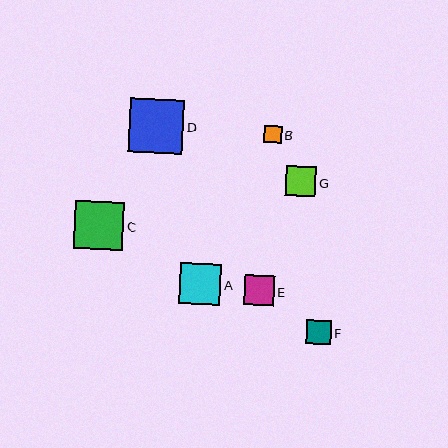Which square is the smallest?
Square B is the smallest with a size of approximately 17 pixels.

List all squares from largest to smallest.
From largest to smallest: D, C, A, G, E, F, B.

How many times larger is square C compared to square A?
Square C is approximately 1.2 times the size of square A.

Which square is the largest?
Square D is the largest with a size of approximately 55 pixels.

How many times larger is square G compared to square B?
Square G is approximately 1.8 times the size of square B.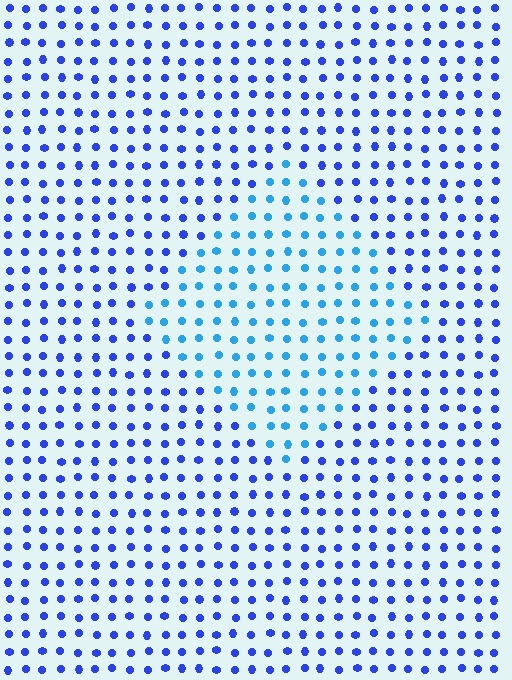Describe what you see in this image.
The image is filled with small blue elements in a uniform arrangement. A diamond-shaped region is visible where the elements are tinted to a slightly different hue, forming a subtle color boundary.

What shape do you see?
I see a diamond.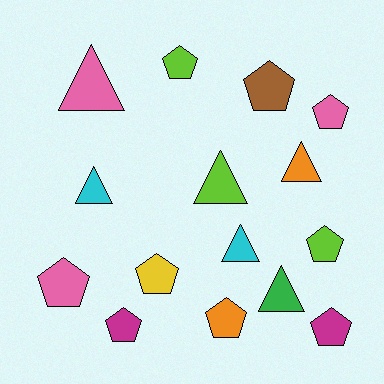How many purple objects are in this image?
There are no purple objects.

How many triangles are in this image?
There are 6 triangles.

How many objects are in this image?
There are 15 objects.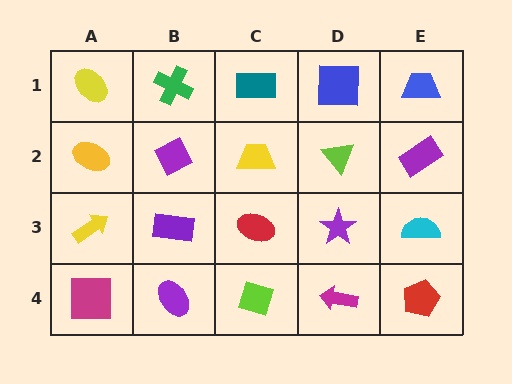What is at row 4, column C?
A lime diamond.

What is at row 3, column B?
A purple rectangle.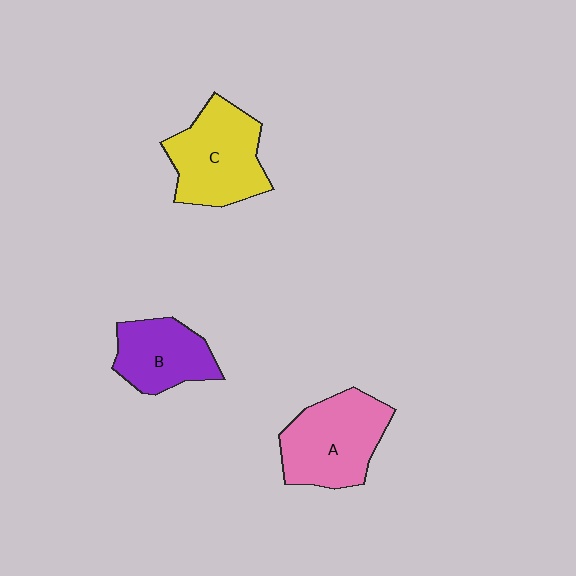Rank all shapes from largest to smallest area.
From largest to smallest: A (pink), C (yellow), B (purple).